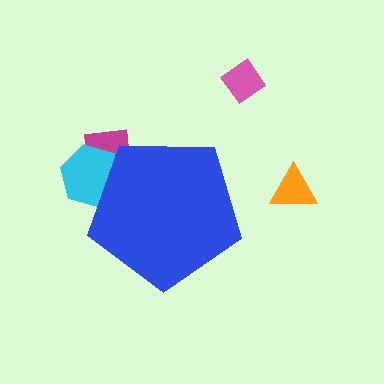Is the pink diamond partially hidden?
No, the pink diamond is fully visible.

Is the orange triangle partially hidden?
No, the orange triangle is fully visible.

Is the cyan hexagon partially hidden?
Yes, the cyan hexagon is partially hidden behind the blue pentagon.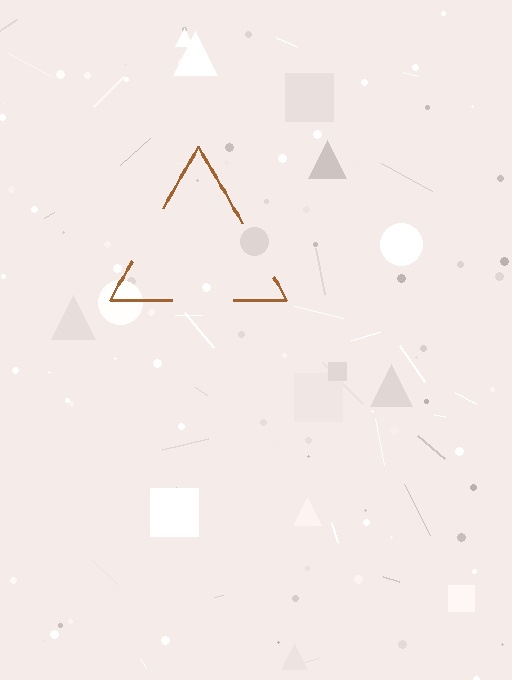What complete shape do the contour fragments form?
The contour fragments form a triangle.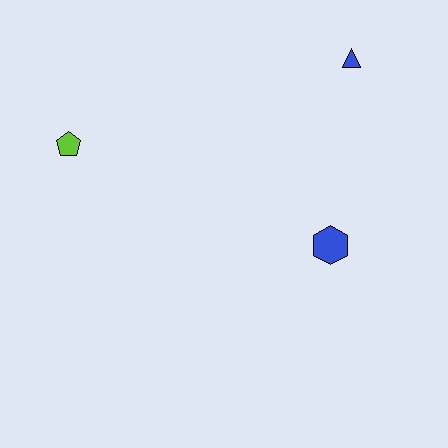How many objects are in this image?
There are 3 objects.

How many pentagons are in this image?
There is 1 pentagon.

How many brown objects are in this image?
There are no brown objects.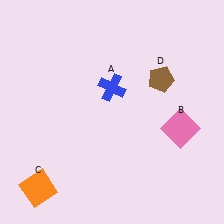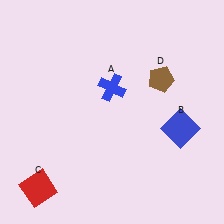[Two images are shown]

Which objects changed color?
B changed from pink to blue. C changed from orange to red.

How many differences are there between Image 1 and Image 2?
There are 2 differences between the two images.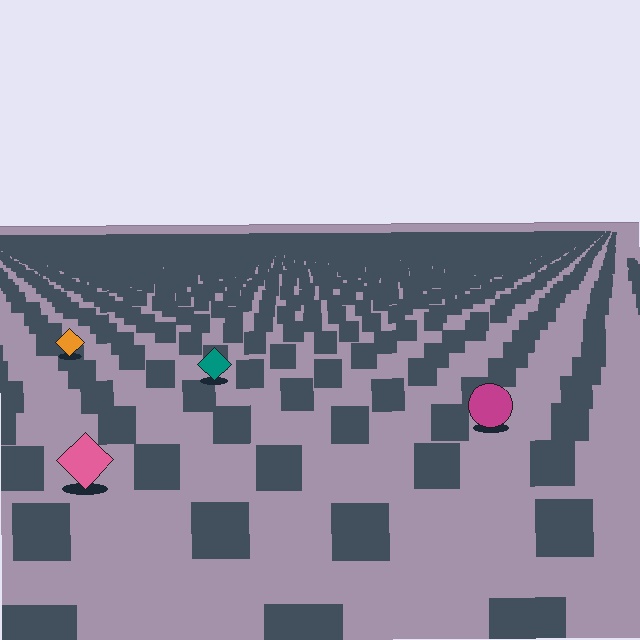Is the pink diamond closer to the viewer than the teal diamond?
Yes. The pink diamond is closer — you can tell from the texture gradient: the ground texture is coarser near it.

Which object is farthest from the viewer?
The orange diamond is farthest from the viewer. It appears smaller and the ground texture around it is denser.